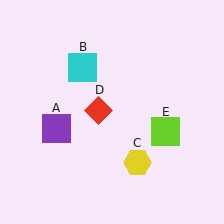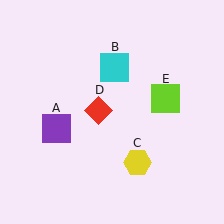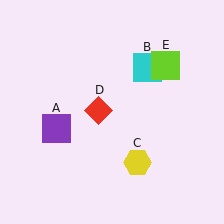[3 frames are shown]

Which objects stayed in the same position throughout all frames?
Purple square (object A) and yellow hexagon (object C) and red diamond (object D) remained stationary.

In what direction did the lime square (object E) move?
The lime square (object E) moved up.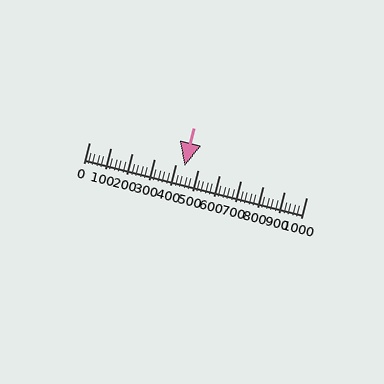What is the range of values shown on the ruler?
The ruler shows values from 0 to 1000.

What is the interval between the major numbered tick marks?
The major tick marks are spaced 100 units apart.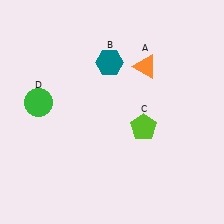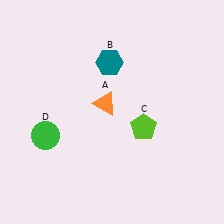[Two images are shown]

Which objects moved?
The objects that moved are: the orange triangle (A), the green circle (D).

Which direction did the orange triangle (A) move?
The orange triangle (A) moved left.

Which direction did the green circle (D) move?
The green circle (D) moved down.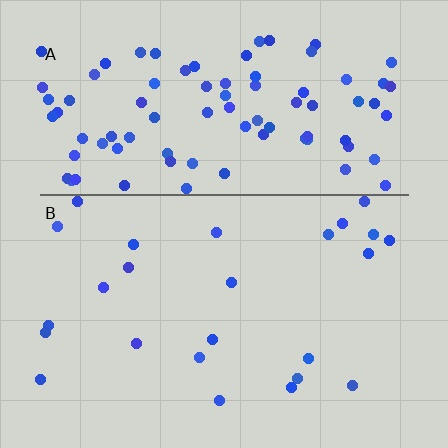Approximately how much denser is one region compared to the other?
Approximately 3.7× — region A over region B.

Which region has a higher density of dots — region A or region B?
A (the top).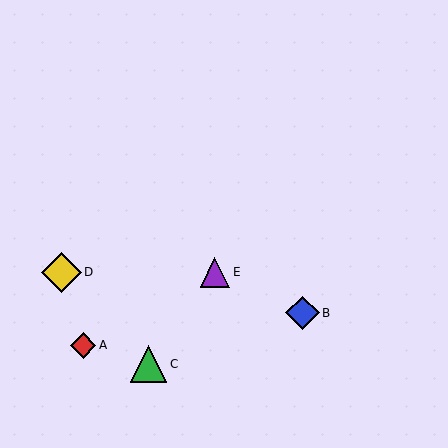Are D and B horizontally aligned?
No, D is at y≈272 and B is at y≈313.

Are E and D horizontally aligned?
Yes, both are at y≈272.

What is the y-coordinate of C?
Object C is at y≈364.